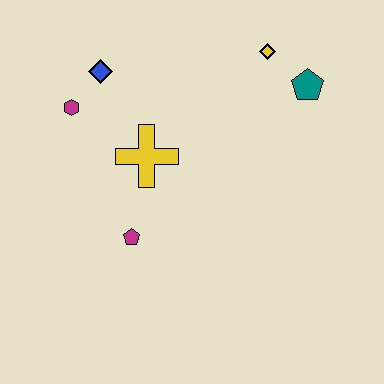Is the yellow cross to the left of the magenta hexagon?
No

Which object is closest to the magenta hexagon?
The blue diamond is closest to the magenta hexagon.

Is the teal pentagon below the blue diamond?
Yes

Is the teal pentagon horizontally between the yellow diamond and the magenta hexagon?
No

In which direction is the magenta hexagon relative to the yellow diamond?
The magenta hexagon is to the left of the yellow diamond.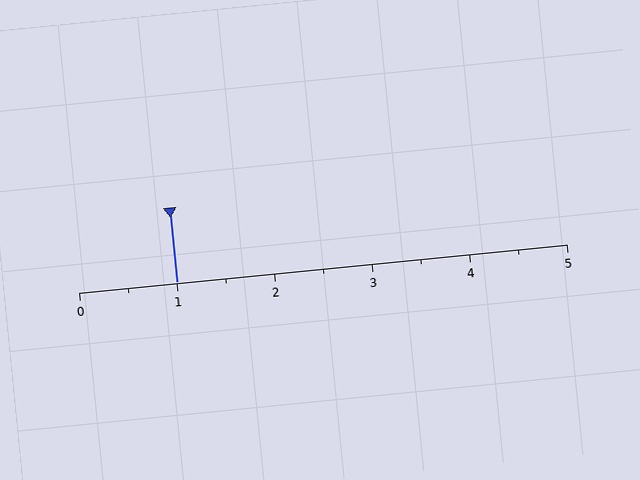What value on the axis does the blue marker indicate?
The marker indicates approximately 1.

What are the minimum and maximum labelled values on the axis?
The axis runs from 0 to 5.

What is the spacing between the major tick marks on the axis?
The major ticks are spaced 1 apart.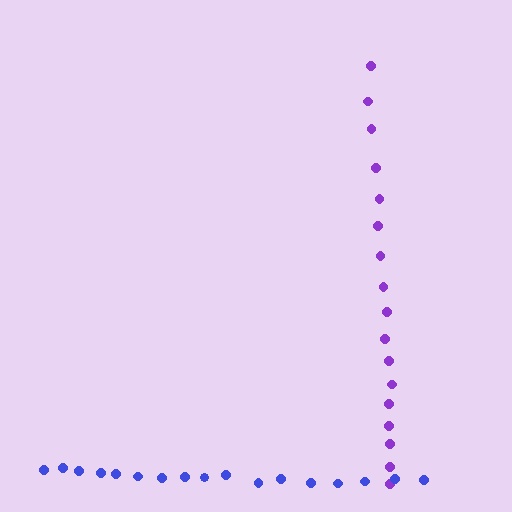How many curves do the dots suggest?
There are 2 distinct paths.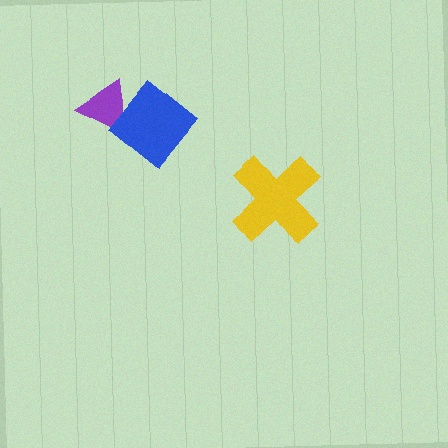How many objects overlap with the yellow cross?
0 objects overlap with the yellow cross.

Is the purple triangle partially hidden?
Yes, it is partially covered by another shape.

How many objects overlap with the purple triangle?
1 object overlaps with the purple triangle.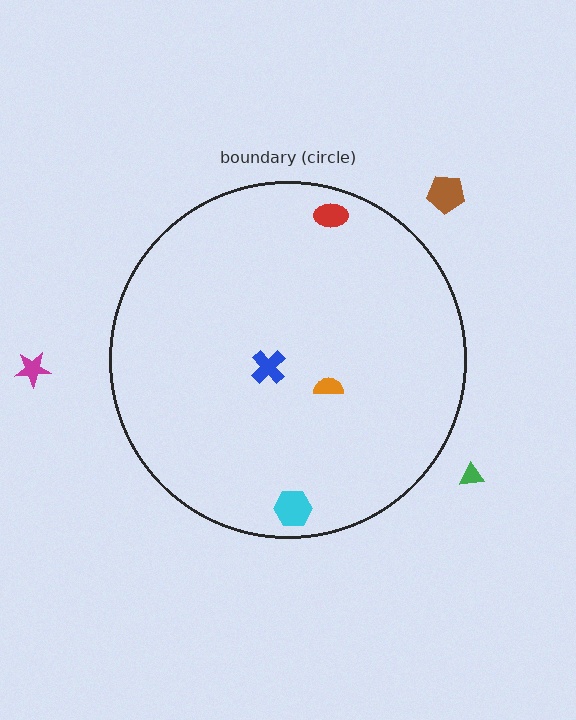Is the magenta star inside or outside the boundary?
Outside.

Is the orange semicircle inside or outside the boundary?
Inside.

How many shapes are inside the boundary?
4 inside, 3 outside.